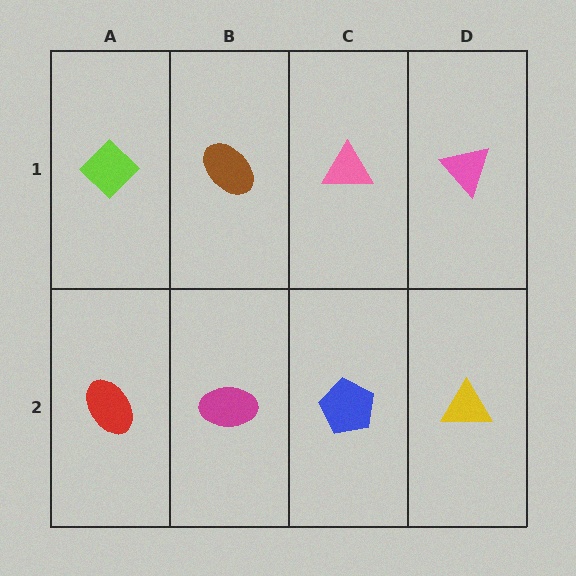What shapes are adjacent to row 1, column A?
A red ellipse (row 2, column A), a brown ellipse (row 1, column B).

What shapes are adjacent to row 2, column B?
A brown ellipse (row 1, column B), a red ellipse (row 2, column A), a blue pentagon (row 2, column C).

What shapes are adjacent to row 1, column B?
A magenta ellipse (row 2, column B), a lime diamond (row 1, column A), a pink triangle (row 1, column C).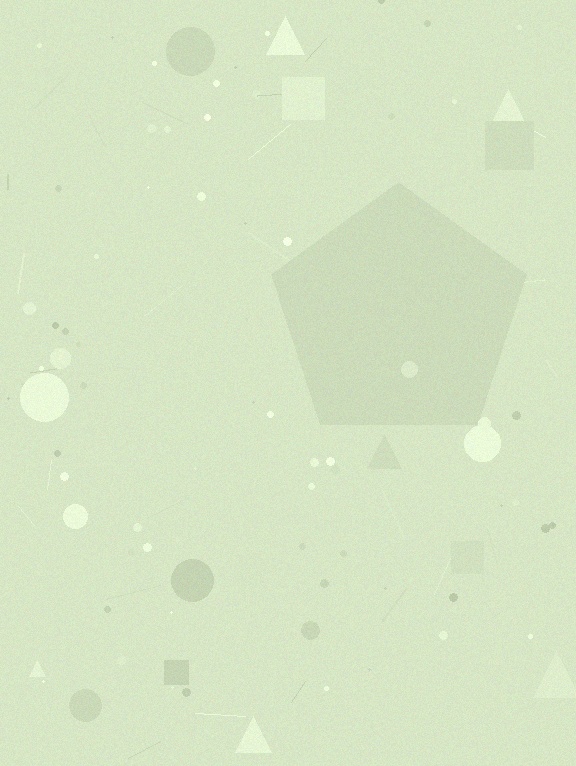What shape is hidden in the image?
A pentagon is hidden in the image.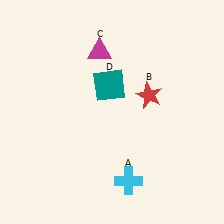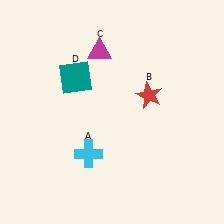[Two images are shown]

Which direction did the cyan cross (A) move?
The cyan cross (A) moved left.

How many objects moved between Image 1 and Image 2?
2 objects moved between the two images.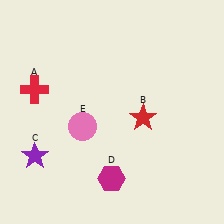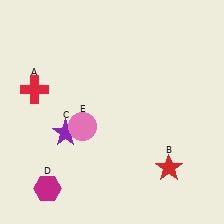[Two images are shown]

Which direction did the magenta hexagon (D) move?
The magenta hexagon (D) moved left.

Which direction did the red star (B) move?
The red star (B) moved down.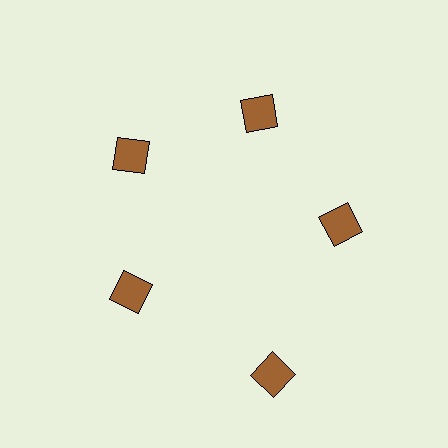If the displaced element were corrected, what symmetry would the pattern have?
It would have 5-fold rotational symmetry — the pattern would map onto itself every 72 degrees.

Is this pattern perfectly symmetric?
No. The 5 brown diamonds are arranged in a ring, but one element near the 5 o'clock position is pushed outward from the center, breaking the 5-fold rotational symmetry.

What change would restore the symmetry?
The symmetry would be restored by moving it inward, back onto the ring so that all 5 diamonds sit at equal angles and equal distance from the center.